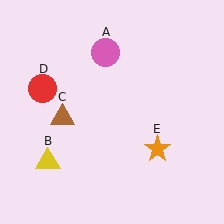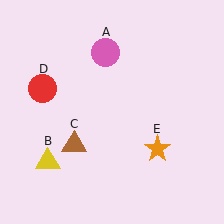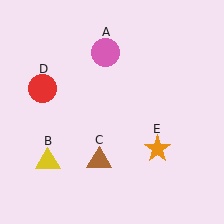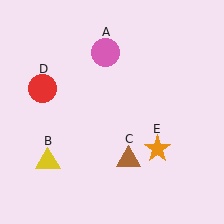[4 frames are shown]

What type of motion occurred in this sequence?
The brown triangle (object C) rotated counterclockwise around the center of the scene.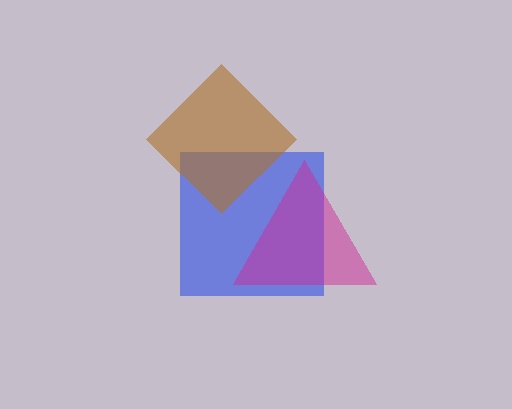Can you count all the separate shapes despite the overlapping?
Yes, there are 3 separate shapes.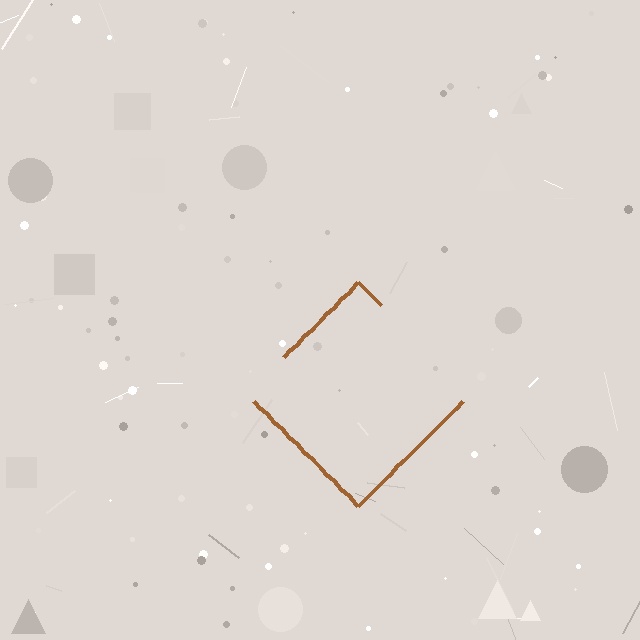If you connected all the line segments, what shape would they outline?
They would outline a diamond.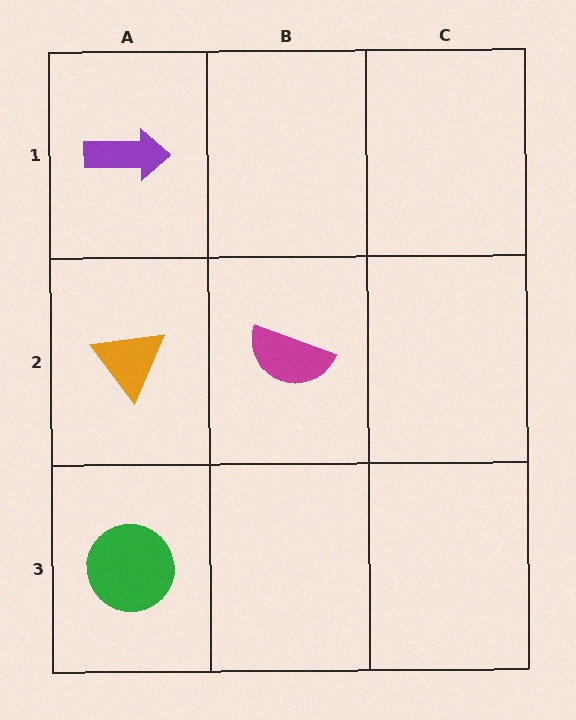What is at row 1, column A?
A purple arrow.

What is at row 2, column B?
A magenta semicircle.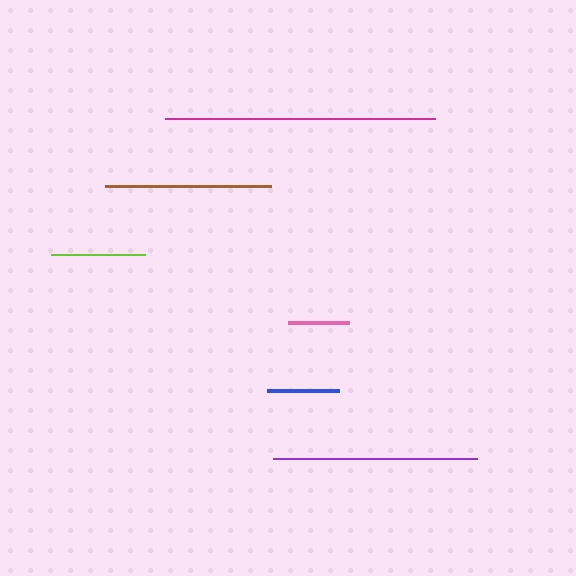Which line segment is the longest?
The magenta line is the longest at approximately 270 pixels.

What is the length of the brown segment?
The brown segment is approximately 165 pixels long.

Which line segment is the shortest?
The pink line is the shortest at approximately 62 pixels.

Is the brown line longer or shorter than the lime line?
The brown line is longer than the lime line.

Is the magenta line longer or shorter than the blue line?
The magenta line is longer than the blue line.